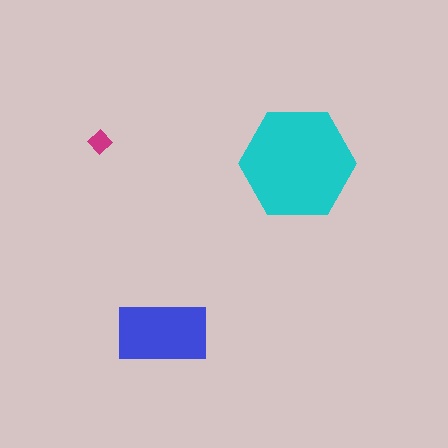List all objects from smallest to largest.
The magenta diamond, the blue rectangle, the cyan hexagon.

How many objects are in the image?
There are 3 objects in the image.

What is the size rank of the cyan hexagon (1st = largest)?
1st.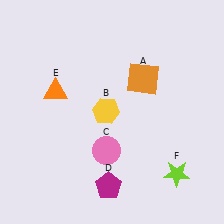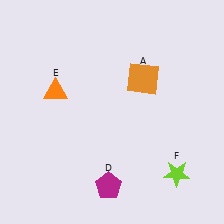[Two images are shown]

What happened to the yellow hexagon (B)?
The yellow hexagon (B) was removed in Image 2. It was in the top-left area of Image 1.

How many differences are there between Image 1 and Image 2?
There are 2 differences between the two images.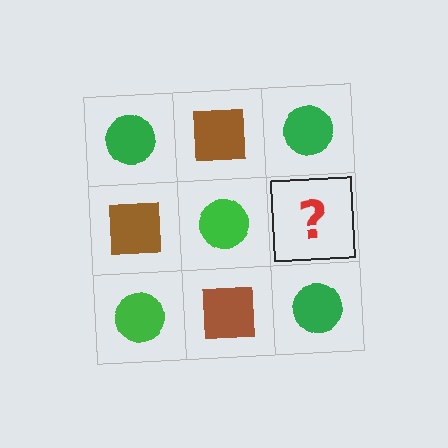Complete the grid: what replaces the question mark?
The question mark should be replaced with a brown square.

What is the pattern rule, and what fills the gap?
The rule is that it alternates green circle and brown square in a checkerboard pattern. The gap should be filled with a brown square.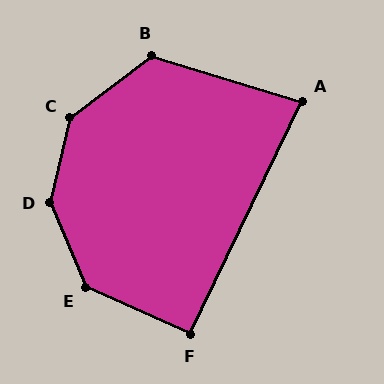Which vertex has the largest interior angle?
D, at approximately 143 degrees.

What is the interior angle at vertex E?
Approximately 138 degrees (obtuse).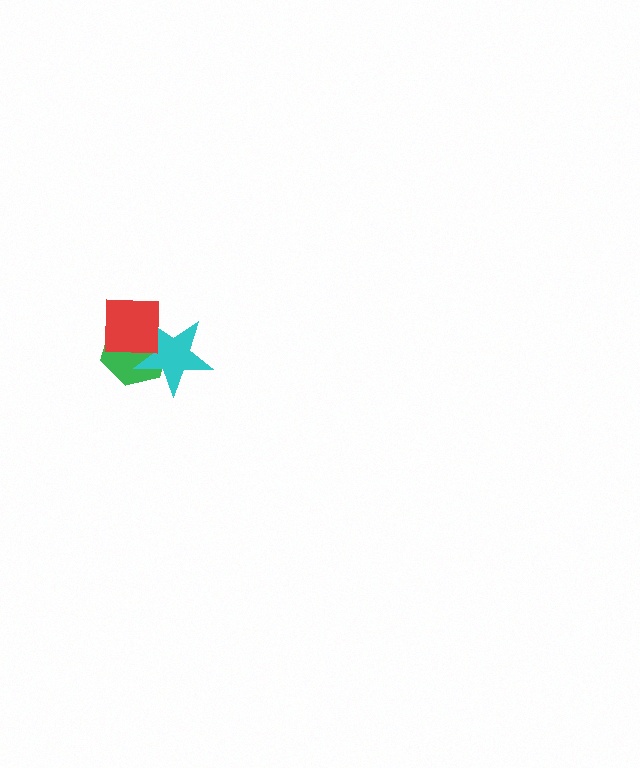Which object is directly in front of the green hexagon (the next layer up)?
The cyan star is directly in front of the green hexagon.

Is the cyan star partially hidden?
Yes, it is partially covered by another shape.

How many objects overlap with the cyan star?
2 objects overlap with the cyan star.